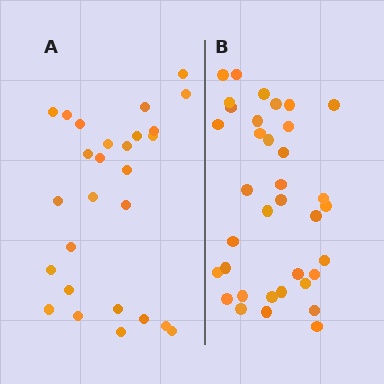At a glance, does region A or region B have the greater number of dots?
Region B (the right region) has more dots.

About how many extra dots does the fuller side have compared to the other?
Region B has roughly 8 or so more dots than region A.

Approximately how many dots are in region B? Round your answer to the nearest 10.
About 40 dots. (The exact count is 36, which rounds to 40.)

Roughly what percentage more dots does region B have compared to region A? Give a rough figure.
About 35% more.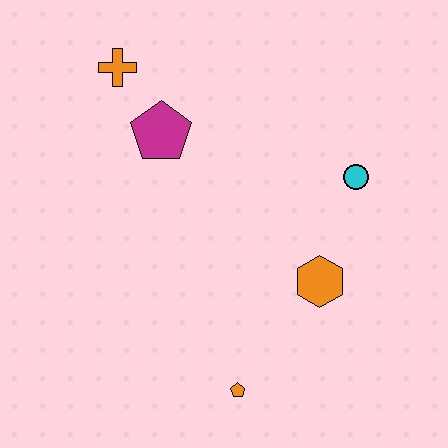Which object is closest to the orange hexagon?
The cyan circle is closest to the orange hexagon.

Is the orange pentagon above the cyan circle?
No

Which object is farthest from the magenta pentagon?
The orange pentagon is farthest from the magenta pentagon.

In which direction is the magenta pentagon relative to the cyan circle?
The magenta pentagon is to the left of the cyan circle.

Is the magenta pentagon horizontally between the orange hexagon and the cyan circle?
No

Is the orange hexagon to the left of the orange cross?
No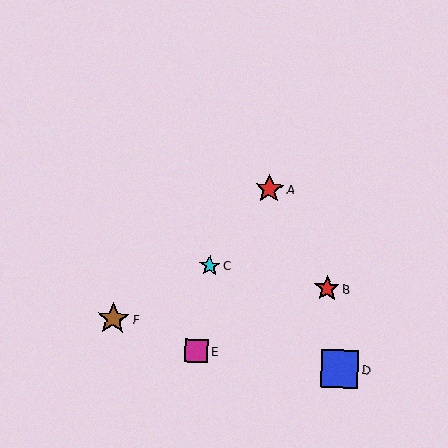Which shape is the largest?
The blue square (labeled D) is the largest.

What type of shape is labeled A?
Shape A is a red star.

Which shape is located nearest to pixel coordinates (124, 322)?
The brown star (labeled F) at (113, 319) is nearest to that location.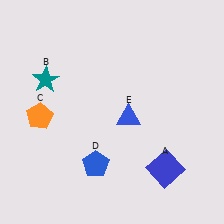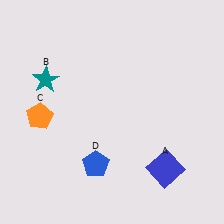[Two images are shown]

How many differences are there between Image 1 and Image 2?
There is 1 difference between the two images.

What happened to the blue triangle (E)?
The blue triangle (E) was removed in Image 2. It was in the bottom-right area of Image 1.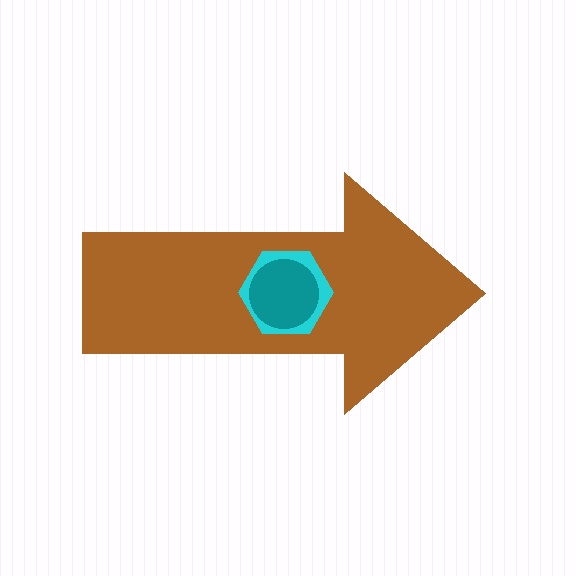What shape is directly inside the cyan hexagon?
The teal circle.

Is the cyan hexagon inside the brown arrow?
Yes.